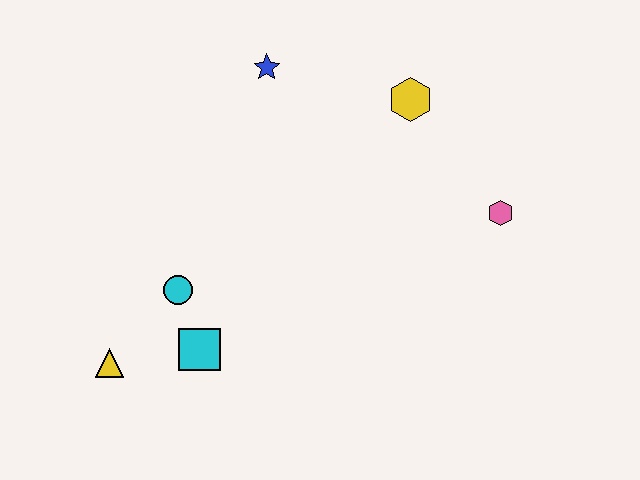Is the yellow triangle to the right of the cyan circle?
No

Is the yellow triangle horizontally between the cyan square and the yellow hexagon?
No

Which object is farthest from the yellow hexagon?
The yellow triangle is farthest from the yellow hexagon.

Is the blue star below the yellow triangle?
No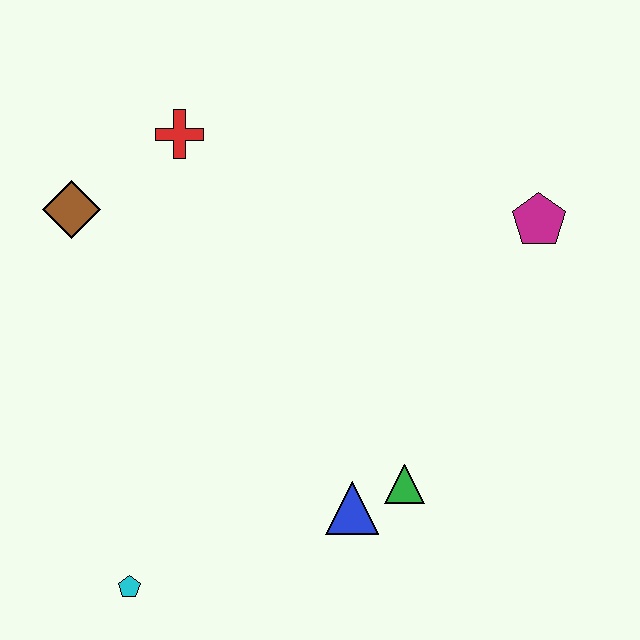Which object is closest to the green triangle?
The blue triangle is closest to the green triangle.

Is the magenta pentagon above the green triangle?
Yes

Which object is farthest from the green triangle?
The brown diamond is farthest from the green triangle.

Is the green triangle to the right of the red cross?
Yes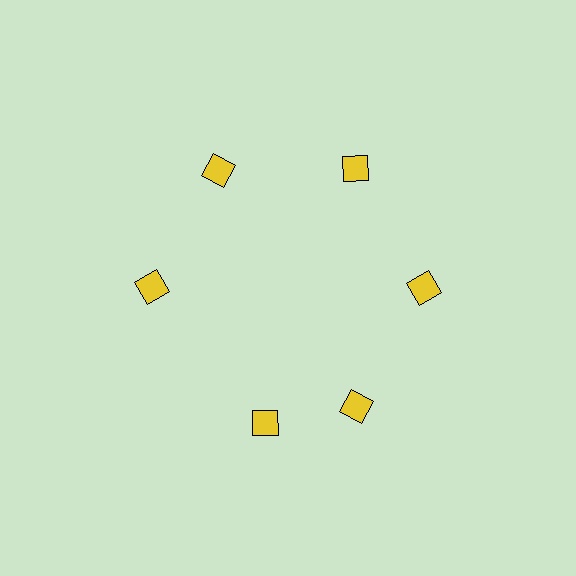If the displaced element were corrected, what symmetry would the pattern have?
It would have 6-fold rotational symmetry — the pattern would map onto itself every 60 degrees.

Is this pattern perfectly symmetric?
No. The 6 yellow diamonds are arranged in a ring, but one element near the 7 o'clock position is rotated out of alignment along the ring, breaking the 6-fold rotational symmetry.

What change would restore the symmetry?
The symmetry would be restored by rotating it back into even spacing with its neighbors so that all 6 diamonds sit at equal angles and equal distance from the center.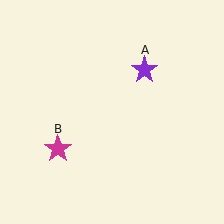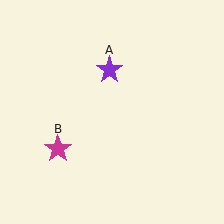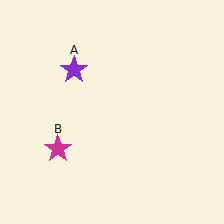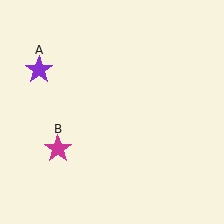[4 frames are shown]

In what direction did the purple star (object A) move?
The purple star (object A) moved left.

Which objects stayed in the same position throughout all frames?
Magenta star (object B) remained stationary.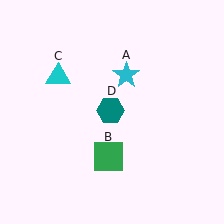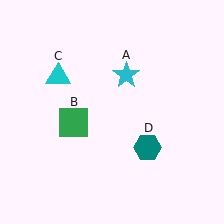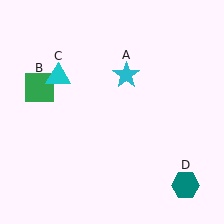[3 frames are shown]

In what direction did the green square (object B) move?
The green square (object B) moved up and to the left.